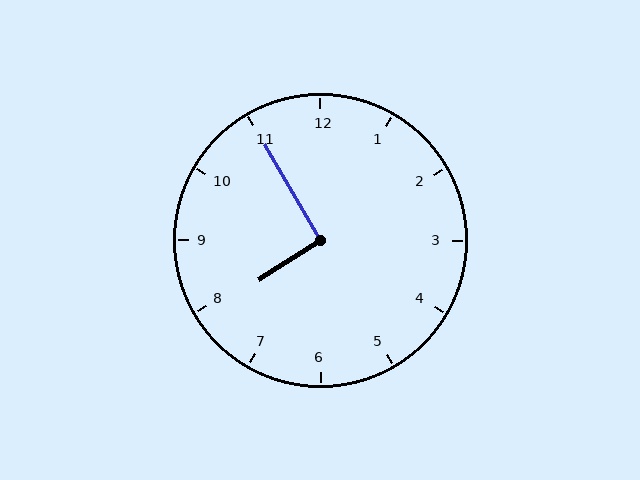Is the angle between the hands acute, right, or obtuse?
It is right.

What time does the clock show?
7:55.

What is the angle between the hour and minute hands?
Approximately 92 degrees.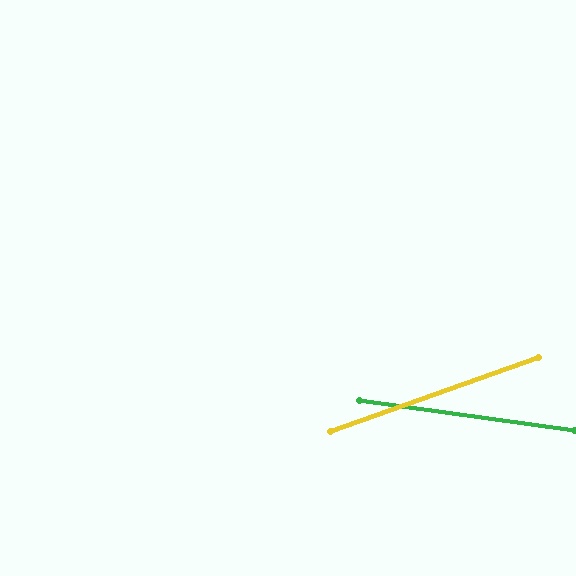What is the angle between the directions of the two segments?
Approximately 28 degrees.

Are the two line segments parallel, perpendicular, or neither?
Neither parallel nor perpendicular — they differ by about 28°.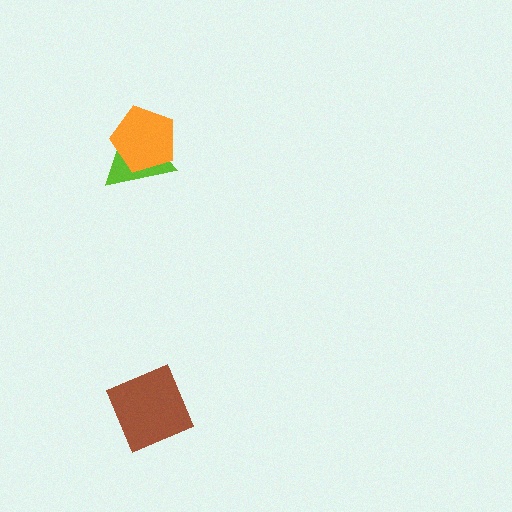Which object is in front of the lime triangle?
The orange pentagon is in front of the lime triangle.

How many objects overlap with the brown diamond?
0 objects overlap with the brown diamond.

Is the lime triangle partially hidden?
Yes, it is partially covered by another shape.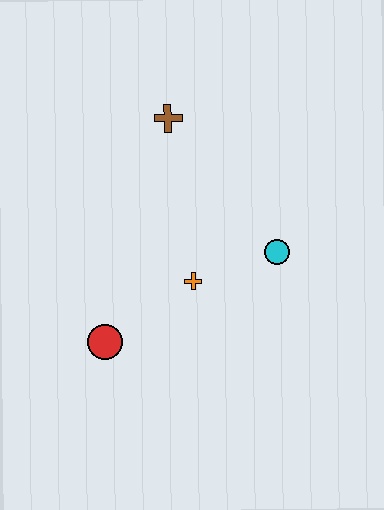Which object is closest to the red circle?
The orange cross is closest to the red circle.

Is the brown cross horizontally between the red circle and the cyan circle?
Yes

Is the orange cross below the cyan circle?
Yes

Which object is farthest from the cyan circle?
The red circle is farthest from the cyan circle.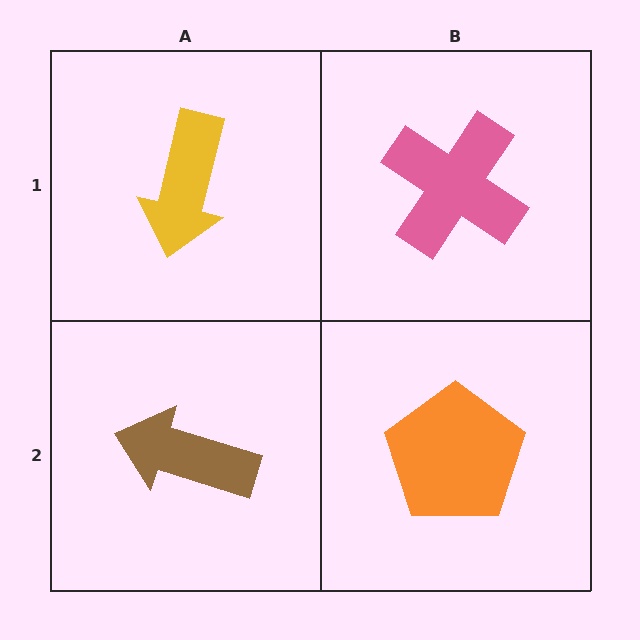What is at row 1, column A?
A yellow arrow.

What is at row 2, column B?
An orange pentagon.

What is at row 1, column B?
A pink cross.